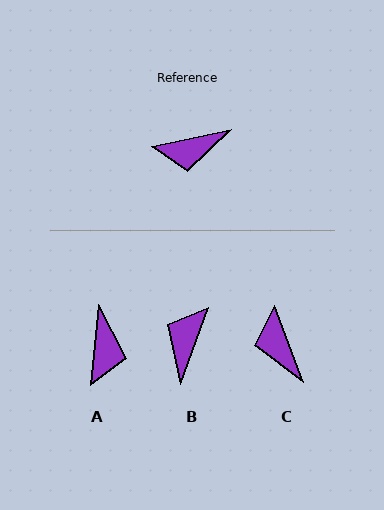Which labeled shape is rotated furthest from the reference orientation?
B, about 122 degrees away.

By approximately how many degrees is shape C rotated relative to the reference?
Approximately 81 degrees clockwise.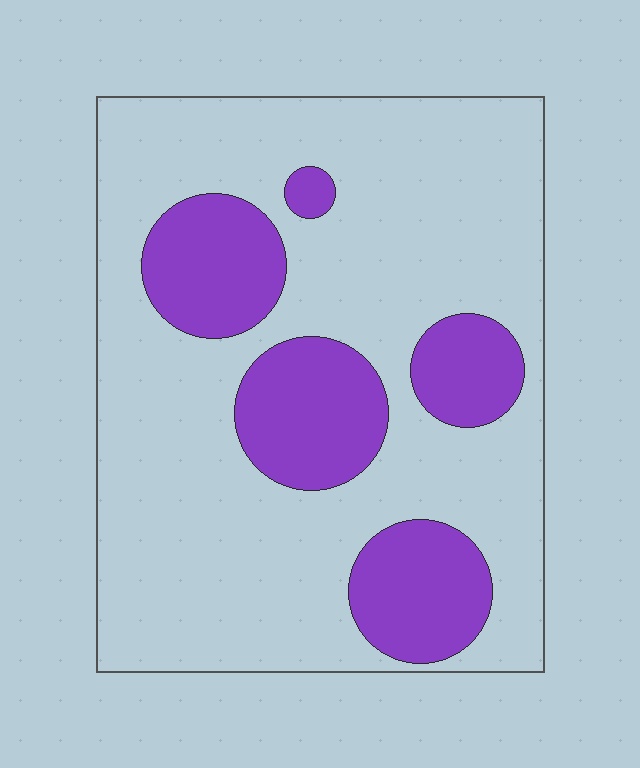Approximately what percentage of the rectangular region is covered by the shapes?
Approximately 25%.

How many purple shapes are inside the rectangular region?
5.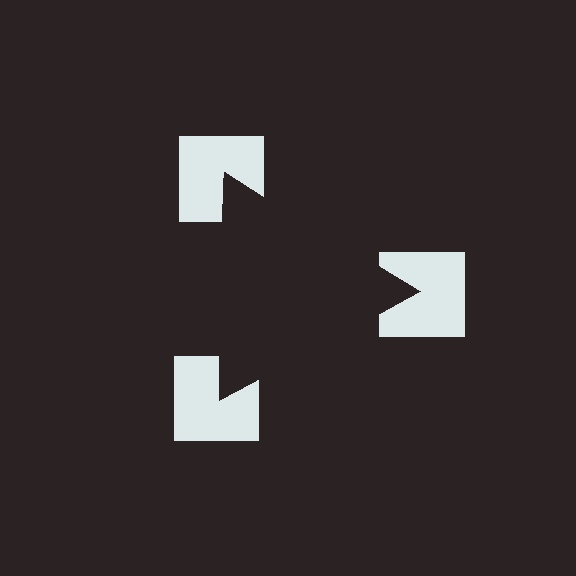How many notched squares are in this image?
There are 3 — one at each vertex of the illusory triangle.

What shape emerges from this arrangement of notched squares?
An illusory triangle — its edges are inferred from the aligned wedge cuts in the notched squares, not physically drawn.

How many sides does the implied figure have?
3 sides.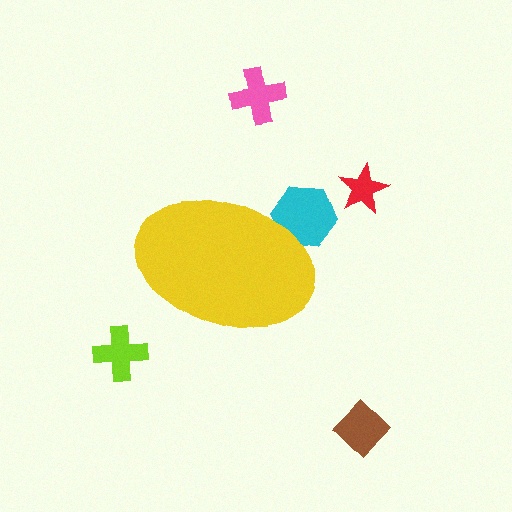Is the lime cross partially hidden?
No, the lime cross is fully visible.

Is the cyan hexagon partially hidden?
Yes, the cyan hexagon is partially hidden behind the yellow ellipse.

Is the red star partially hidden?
No, the red star is fully visible.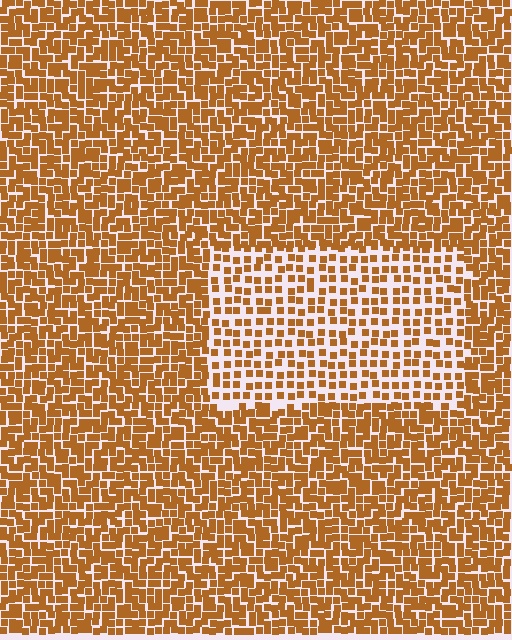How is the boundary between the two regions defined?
The boundary is defined by a change in element density (approximately 1.9x ratio). All elements are the same color, size, and shape.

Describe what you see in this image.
The image contains small brown elements arranged at two different densities. A rectangle-shaped region is visible where the elements are less densely packed than the surrounding area.